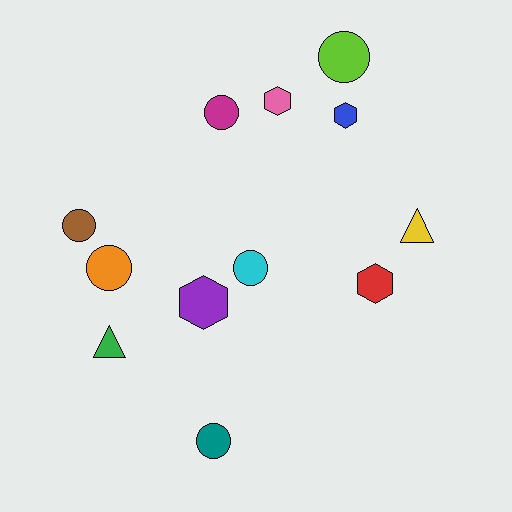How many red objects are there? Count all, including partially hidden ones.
There is 1 red object.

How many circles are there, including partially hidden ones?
There are 6 circles.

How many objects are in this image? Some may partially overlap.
There are 12 objects.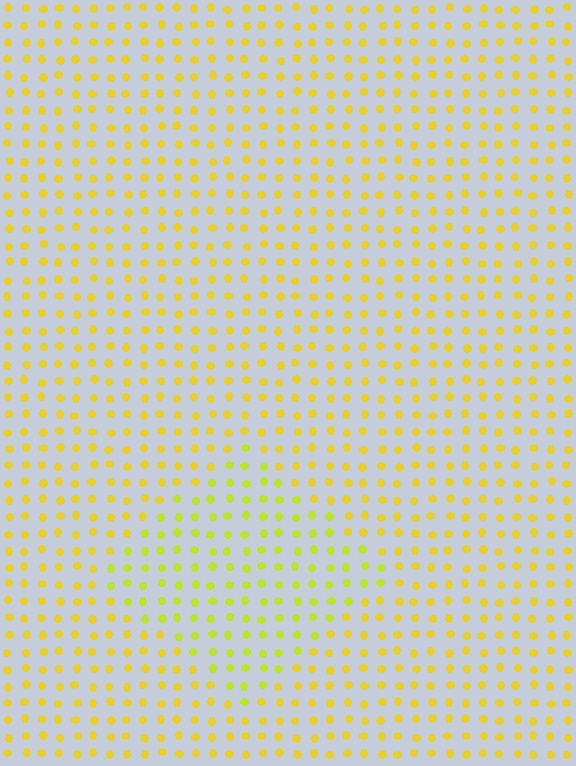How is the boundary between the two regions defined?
The boundary is defined purely by a slight shift in hue (about 23 degrees). Spacing, size, and orientation are identical on both sides.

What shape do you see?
I see a diamond.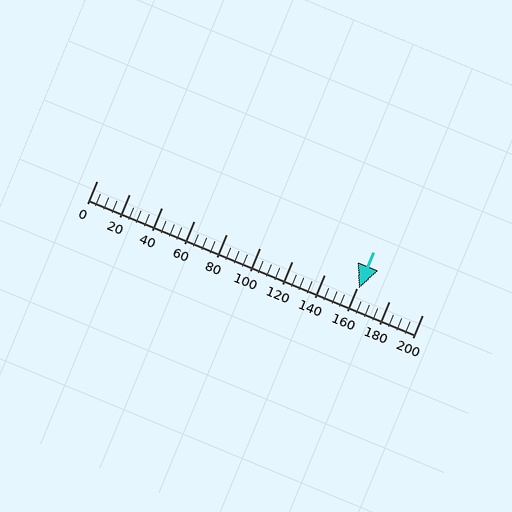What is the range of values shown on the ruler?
The ruler shows values from 0 to 200.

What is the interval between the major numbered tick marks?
The major tick marks are spaced 20 units apart.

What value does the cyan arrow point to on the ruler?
The cyan arrow points to approximately 161.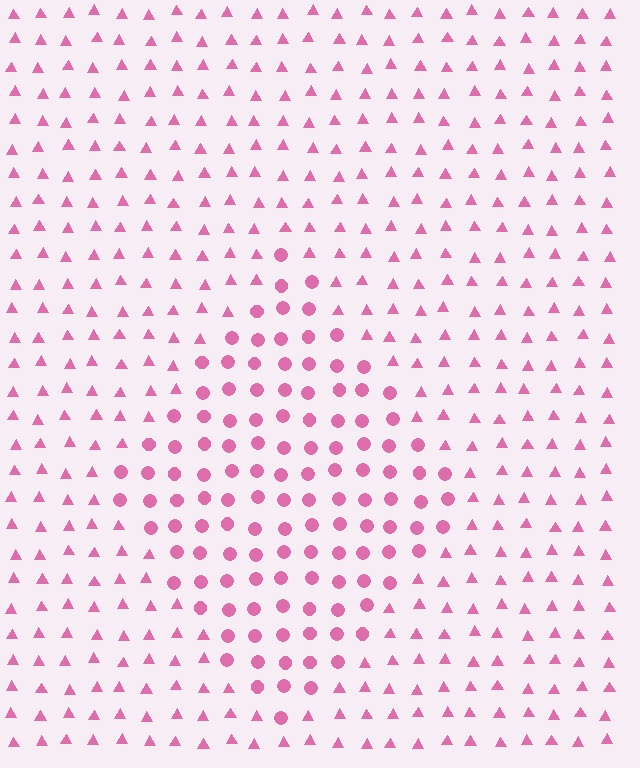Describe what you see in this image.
The image is filled with small pink elements arranged in a uniform grid. A diamond-shaped region contains circles, while the surrounding area contains triangles. The boundary is defined purely by the change in element shape.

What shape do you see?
I see a diamond.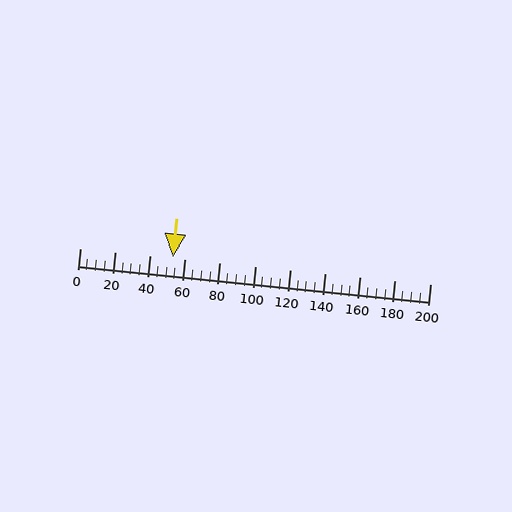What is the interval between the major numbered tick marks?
The major tick marks are spaced 20 units apart.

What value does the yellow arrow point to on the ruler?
The yellow arrow points to approximately 53.